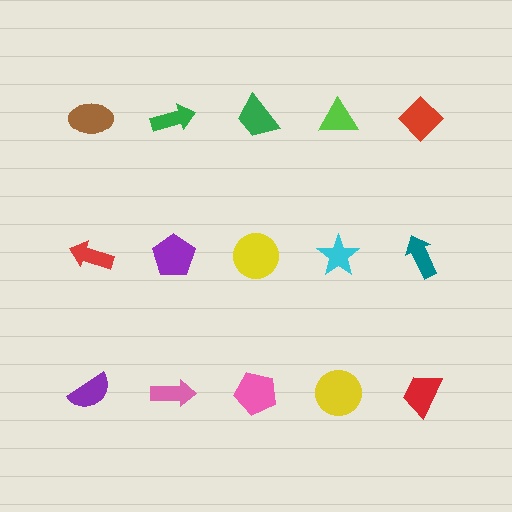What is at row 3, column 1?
A purple semicircle.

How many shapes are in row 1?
5 shapes.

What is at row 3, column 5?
A red trapezoid.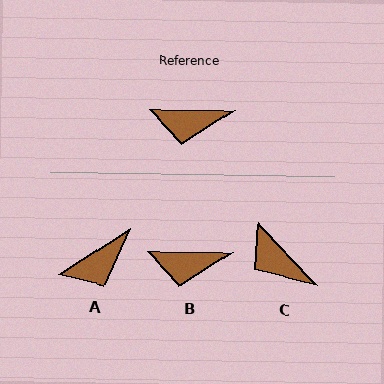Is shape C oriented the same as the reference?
No, it is off by about 46 degrees.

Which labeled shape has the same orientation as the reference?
B.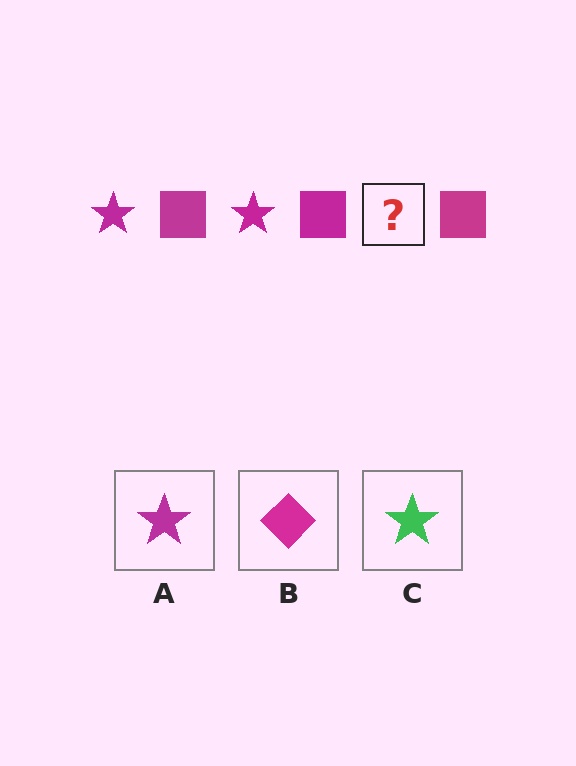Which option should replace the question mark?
Option A.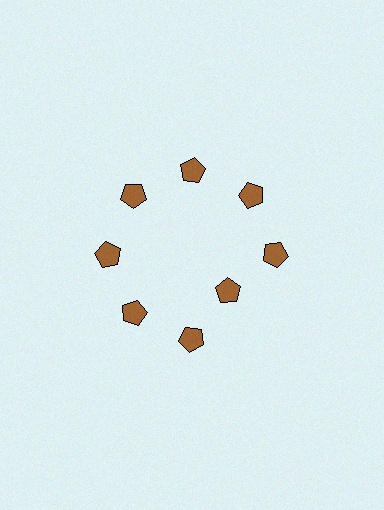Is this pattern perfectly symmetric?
No. The 8 brown pentagons are arranged in a ring, but one element near the 4 o'clock position is pulled inward toward the center, breaking the 8-fold rotational symmetry.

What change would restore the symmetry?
The symmetry would be restored by moving it outward, back onto the ring so that all 8 pentagons sit at equal angles and equal distance from the center.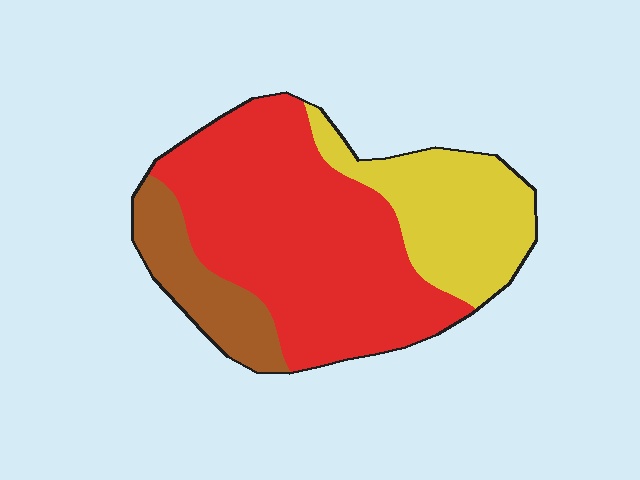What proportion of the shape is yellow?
Yellow takes up between a quarter and a half of the shape.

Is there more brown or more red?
Red.